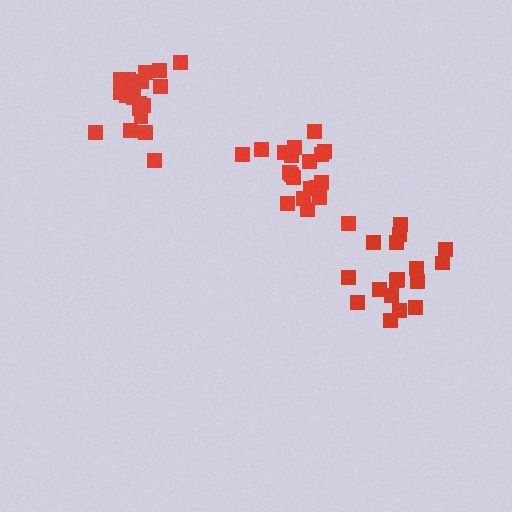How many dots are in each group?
Group 1: 17 dots, Group 2: 20 dots, Group 3: 20 dots (57 total).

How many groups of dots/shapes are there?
There are 3 groups.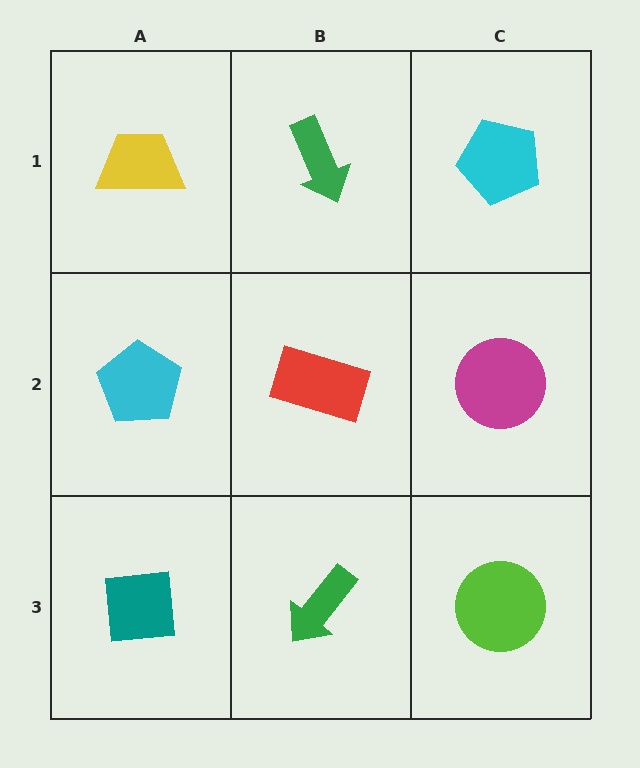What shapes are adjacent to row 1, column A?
A cyan pentagon (row 2, column A), a green arrow (row 1, column B).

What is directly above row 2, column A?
A yellow trapezoid.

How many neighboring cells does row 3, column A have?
2.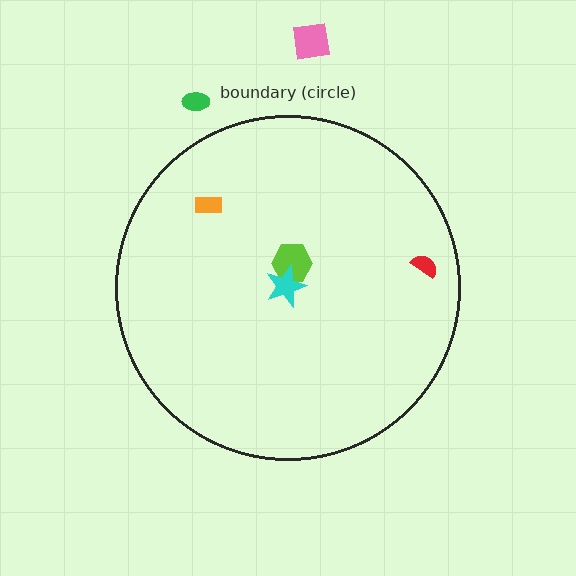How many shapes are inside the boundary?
4 inside, 2 outside.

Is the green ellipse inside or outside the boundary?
Outside.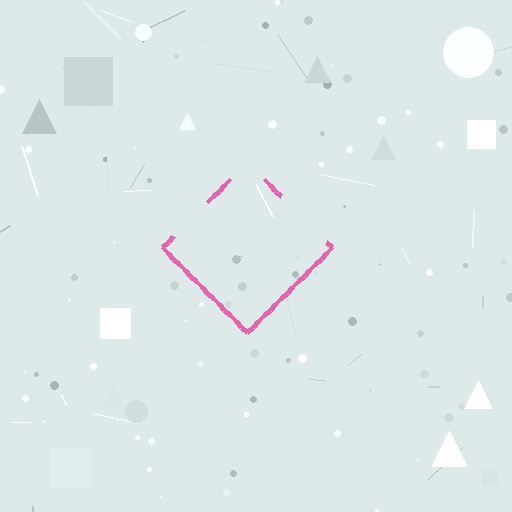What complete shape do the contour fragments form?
The contour fragments form a diamond.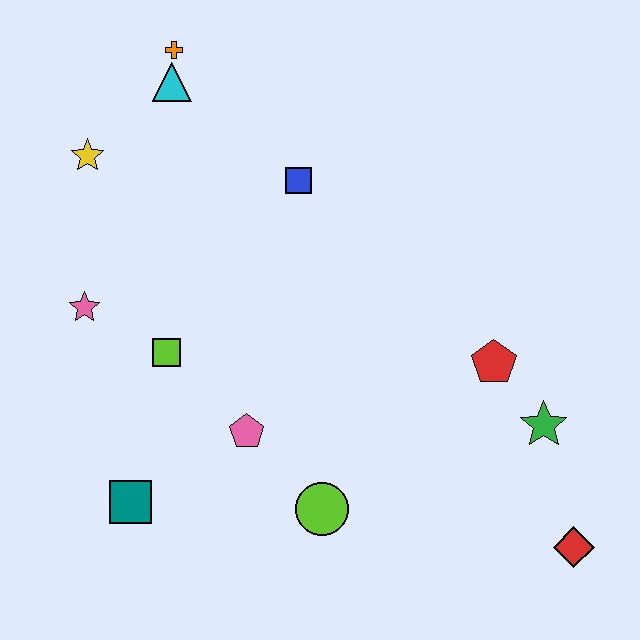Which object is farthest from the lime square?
The red diamond is farthest from the lime square.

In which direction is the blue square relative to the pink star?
The blue square is to the right of the pink star.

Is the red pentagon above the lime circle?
Yes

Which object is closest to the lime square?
The pink star is closest to the lime square.